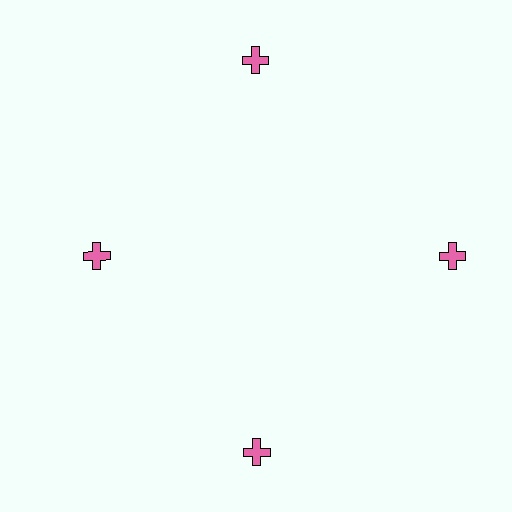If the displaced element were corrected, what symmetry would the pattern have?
It would have 4-fold rotational symmetry — the pattern would map onto itself every 90 degrees.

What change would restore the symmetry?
The symmetry would be restored by moving it outward, back onto the ring so that all 4 crosses sit at equal angles and equal distance from the center.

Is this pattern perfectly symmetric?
No. The 4 pink crosses are arranged in a ring, but one element near the 9 o'clock position is pulled inward toward the center, breaking the 4-fold rotational symmetry.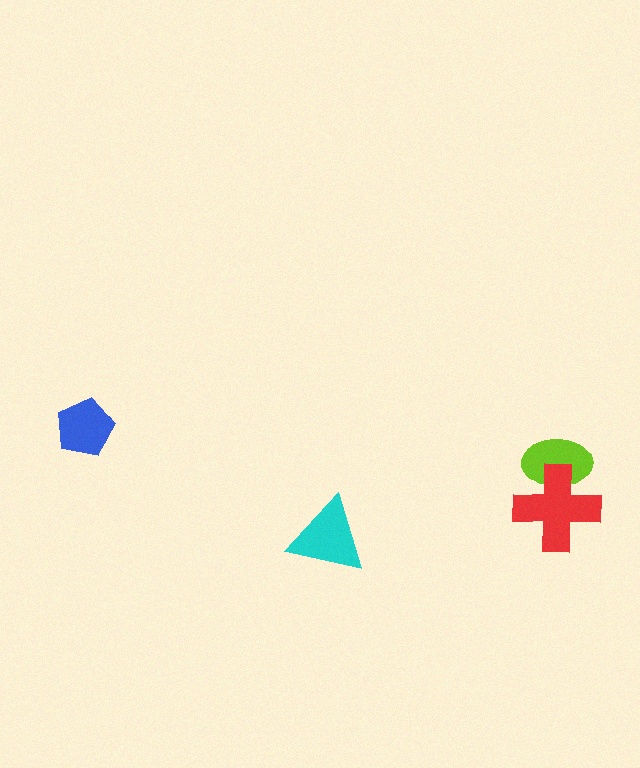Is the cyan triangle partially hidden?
No, no other shape covers it.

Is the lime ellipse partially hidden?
Yes, it is partially covered by another shape.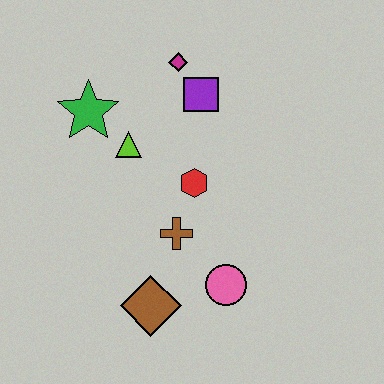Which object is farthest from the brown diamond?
The magenta diamond is farthest from the brown diamond.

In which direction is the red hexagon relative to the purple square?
The red hexagon is below the purple square.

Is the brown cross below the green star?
Yes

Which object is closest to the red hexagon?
The brown cross is closest to the red hexagon.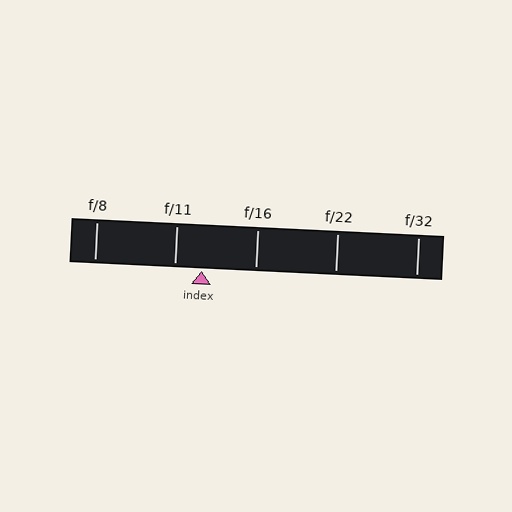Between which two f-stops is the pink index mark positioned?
The index mark is between f/11 and f/16.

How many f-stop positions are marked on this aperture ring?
There are 5 f-stop positions marked.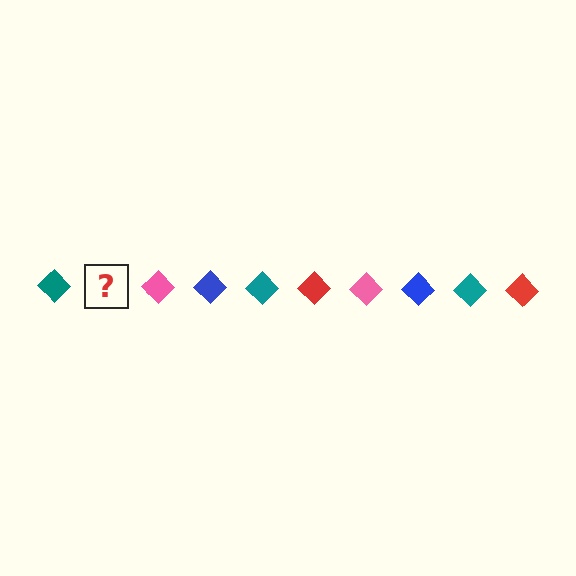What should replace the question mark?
The question mark should be replaced with a red diamond.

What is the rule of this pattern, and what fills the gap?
The rule is that the pattern cycles through teal, red, pink, blue diamonds. The gap should be filled with a red diamond.